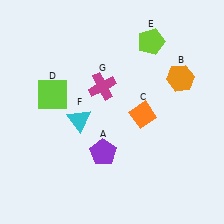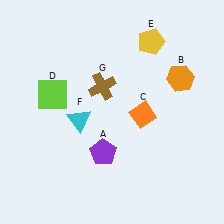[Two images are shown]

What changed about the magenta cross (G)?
In Image 1, G is magenta. In Image 2, it changed to brown.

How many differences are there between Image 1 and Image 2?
There are 2 differences between the two images.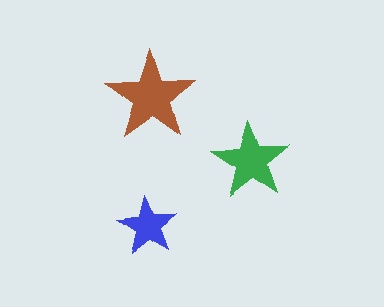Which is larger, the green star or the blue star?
The green one.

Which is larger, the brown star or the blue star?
The brown one.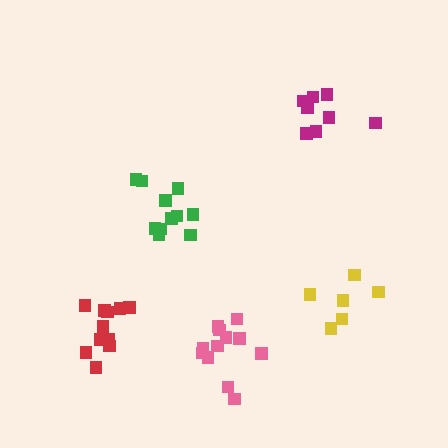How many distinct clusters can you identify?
There are 5 distinct clusters.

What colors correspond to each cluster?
The clusters are colored: red, yellow, green, magenta, pink.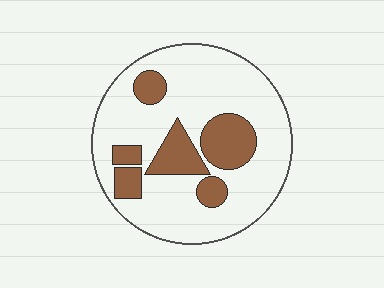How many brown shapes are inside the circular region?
6.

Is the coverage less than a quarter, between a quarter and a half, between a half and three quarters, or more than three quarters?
Less than a quarter.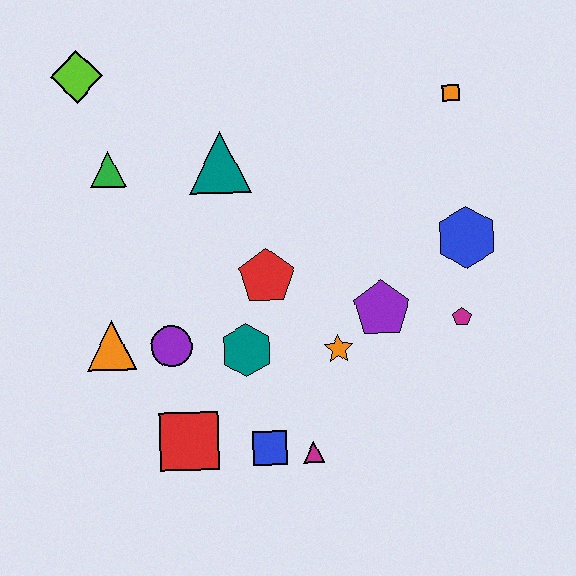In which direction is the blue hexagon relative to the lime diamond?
The blue hexagon is to the right of the lime diamond.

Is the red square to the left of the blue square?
Yes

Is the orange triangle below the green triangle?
Yes